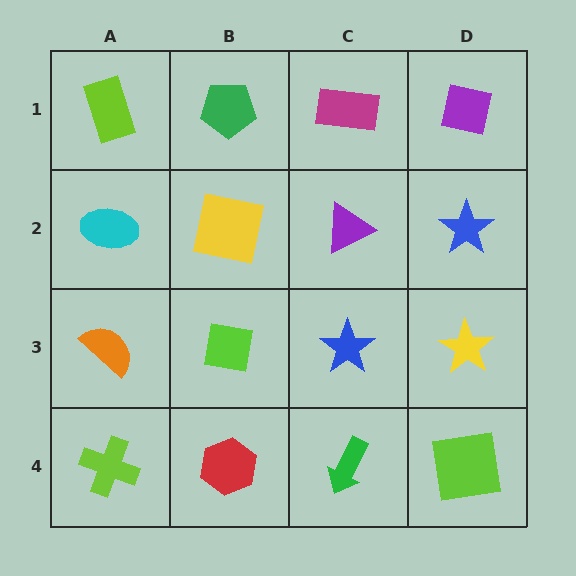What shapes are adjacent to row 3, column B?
A yellow square (row 2, column B), a red hexagon (row 4, column B), an orange semicircle (row 3, column A), a blue star (row 3, column C).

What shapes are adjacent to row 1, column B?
A yellow square (row 2, column B), a lime rectangle (row 1, column A), a magenta rectangle (row 1, column C).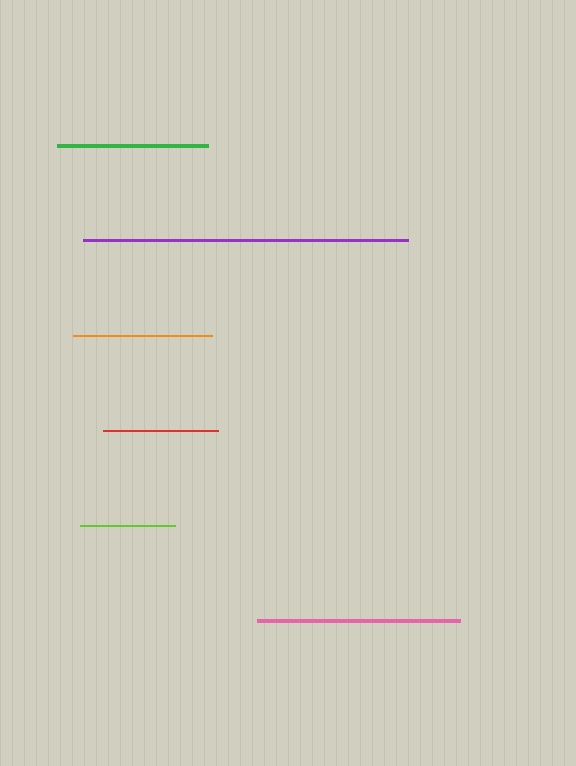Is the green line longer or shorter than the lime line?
The green line is longer than the lime line.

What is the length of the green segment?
The green segment is approximately 151 pixels long.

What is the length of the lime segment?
The lime segment is approximately 95 pixels long.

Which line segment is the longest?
The purple line is the longest at approximately 326 pixels.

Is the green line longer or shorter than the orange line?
The green line is longer than the orange line.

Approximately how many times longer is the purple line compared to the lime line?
The purple line is approximately 3.4 times the length of the lime line.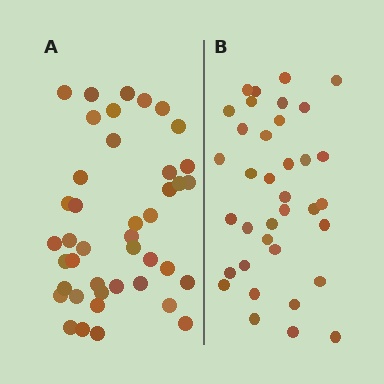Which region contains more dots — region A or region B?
Region A (the left region) has more dots.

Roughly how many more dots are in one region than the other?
Region A has about 6 more dots than region B.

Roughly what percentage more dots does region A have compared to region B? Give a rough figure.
About 15% more.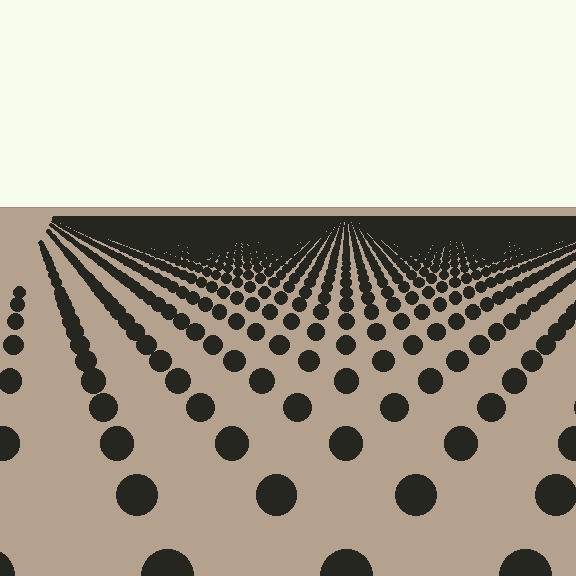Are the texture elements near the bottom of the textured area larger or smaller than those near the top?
Larger. Near the bottom, elements are closer to the viewer and appear at a bigger on-screen size.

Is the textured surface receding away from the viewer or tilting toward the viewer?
The surface is receding away from the viewer. Texture elements get smaller and denser toward the top.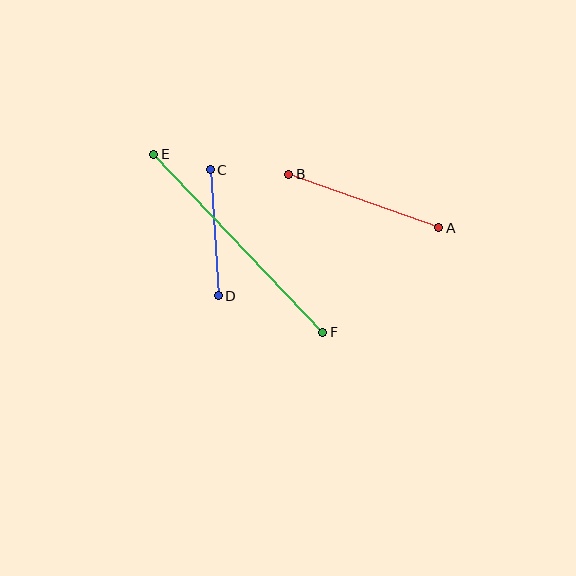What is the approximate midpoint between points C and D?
The midpoint is at approximately (214, 233) pixels.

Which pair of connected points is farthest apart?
Points E and F are farthest apart.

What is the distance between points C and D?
The distance is approximately 126 pixels.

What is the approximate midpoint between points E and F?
The midpoint is at approximately (238, 243) pixels.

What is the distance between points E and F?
The distance is approximately 246 pixels.